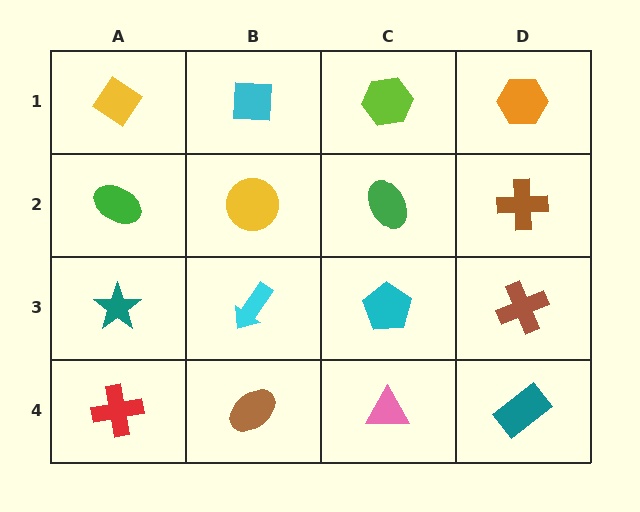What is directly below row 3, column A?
A red cross.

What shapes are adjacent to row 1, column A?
A green ellipse (row 2, column A), a cyan square (row 1, column B).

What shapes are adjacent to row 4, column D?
A brown cross (row 3, column D), a pink triangle (row 4, column C).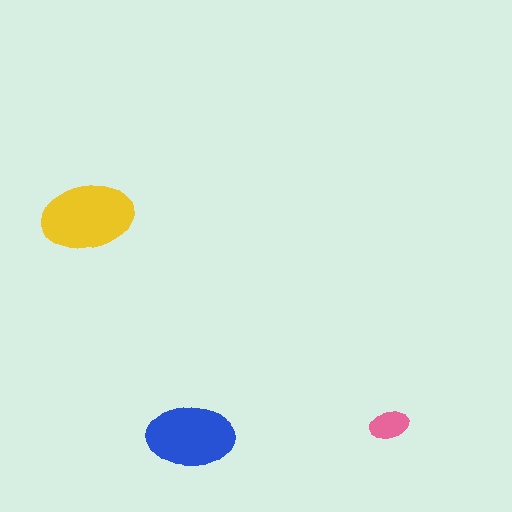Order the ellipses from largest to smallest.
the yellow one, the blue one, the pink one.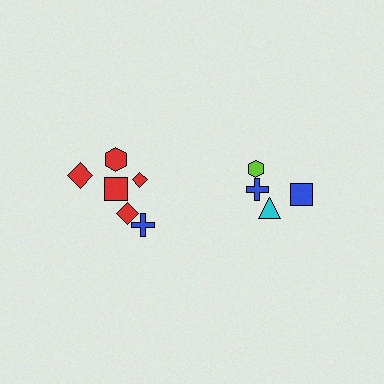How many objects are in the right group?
There are 4 objects.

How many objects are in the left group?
There are 6 objects.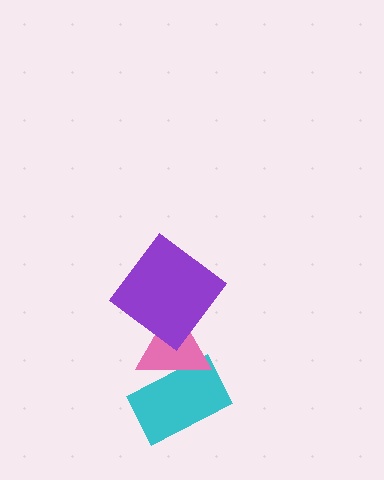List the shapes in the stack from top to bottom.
From top to bottom: the purple diamond, the pink triangle, the cyan rectangle.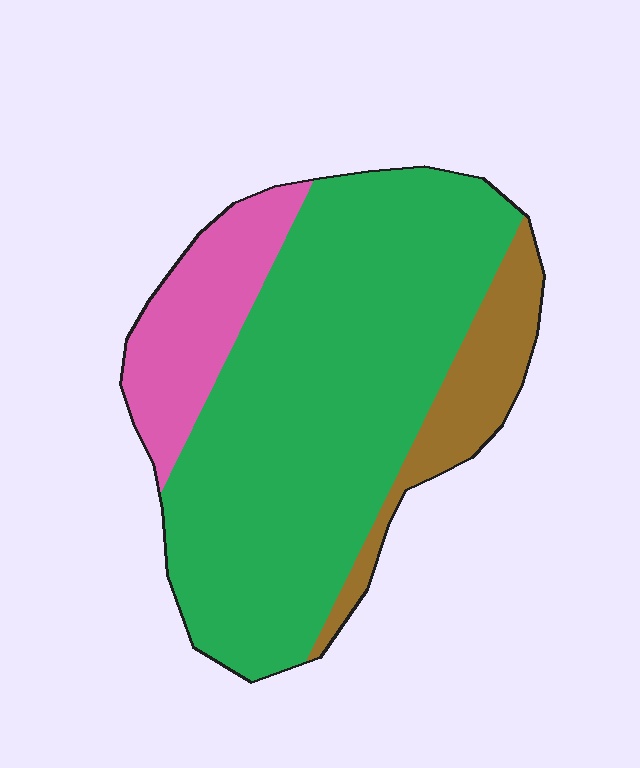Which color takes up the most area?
Green, at roughly 70%.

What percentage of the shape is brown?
Brown covers about 15% of the shape.